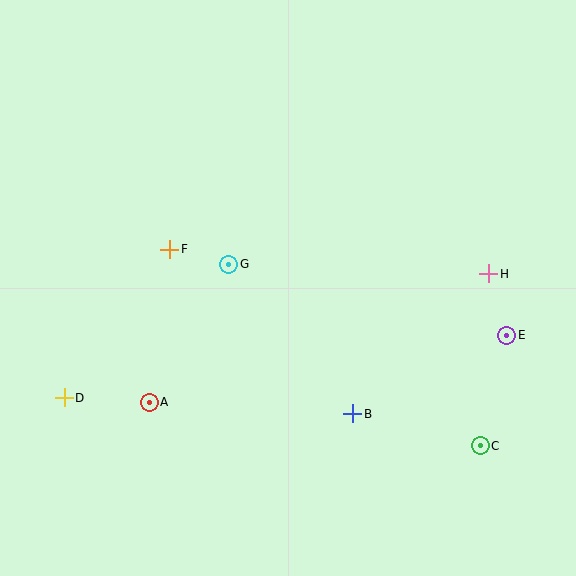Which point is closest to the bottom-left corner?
Point D is closest to the bottom-left corner.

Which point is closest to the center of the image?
Point G at (229, 264) is closest to the center.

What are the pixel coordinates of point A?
Point A is at (149, 402).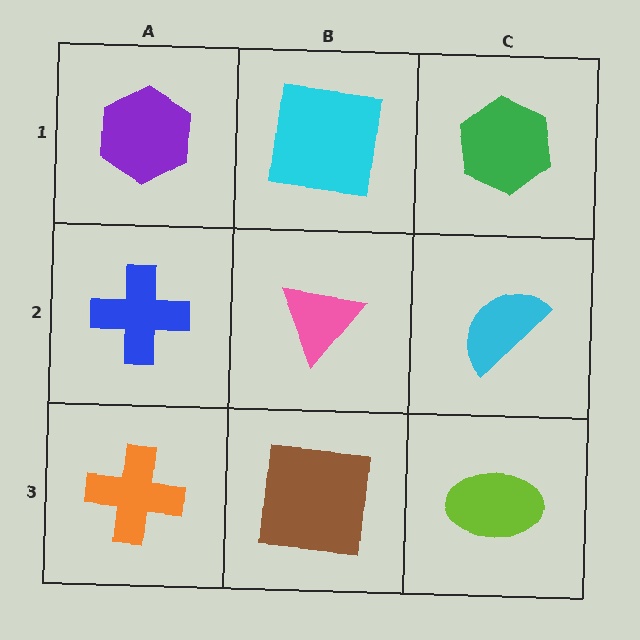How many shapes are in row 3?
3 shapes.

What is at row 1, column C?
A green hexagon.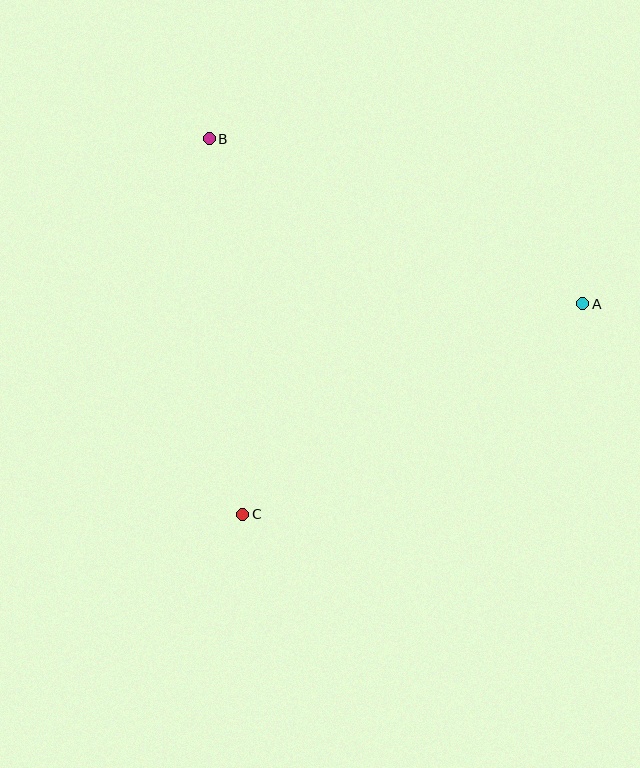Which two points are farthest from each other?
Points A and B are farthest from each other.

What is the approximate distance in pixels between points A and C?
The distance between A and C is approximately 400 pixels.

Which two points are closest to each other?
Points B and C are closest to each other.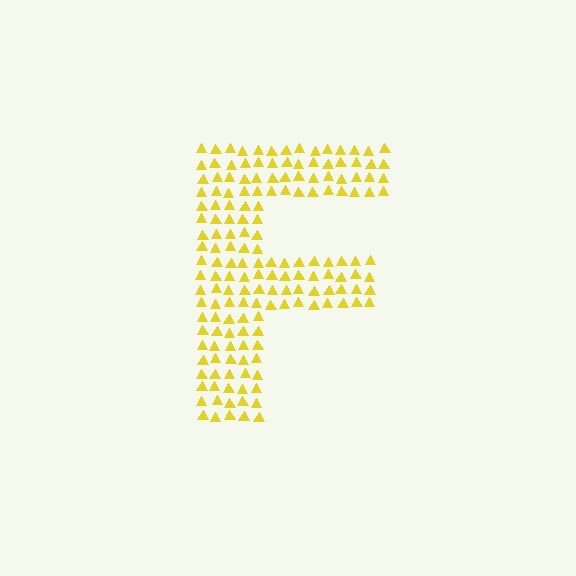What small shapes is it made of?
It is made of small triangles.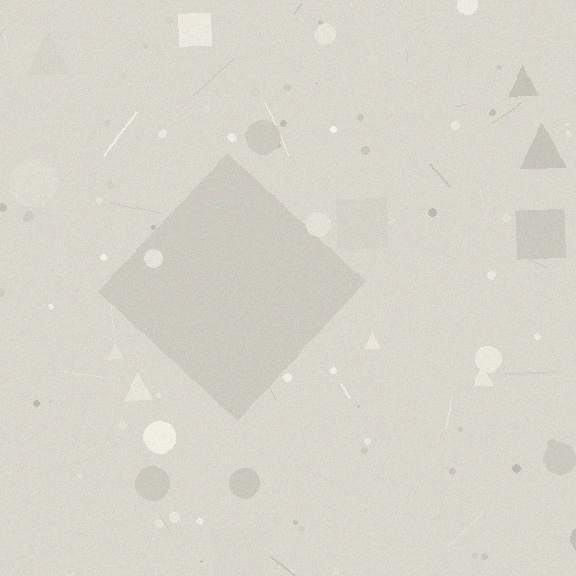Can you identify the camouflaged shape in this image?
The camouflaged shape is a diamond.